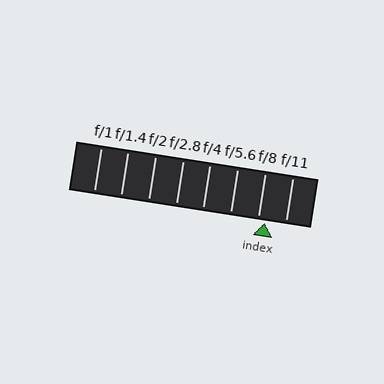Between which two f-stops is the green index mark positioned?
The index mark is between f/8 and f/11.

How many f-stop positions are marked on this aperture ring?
There are 8 f-stop positions marked.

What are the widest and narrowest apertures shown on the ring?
The widest aperture shown is f/1 and the narrowest is f/11.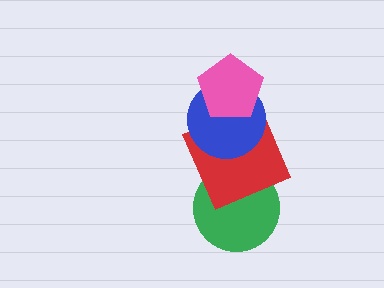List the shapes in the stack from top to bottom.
From top to bottom: the pink pentagon, the blue circle, the red square, the green circle.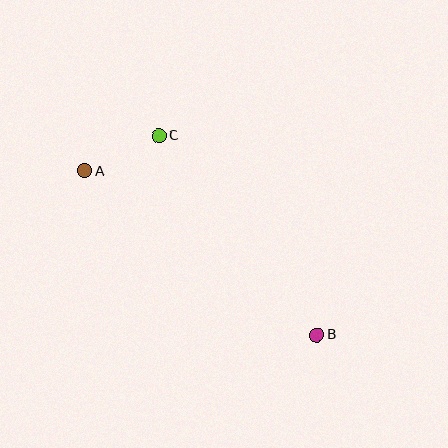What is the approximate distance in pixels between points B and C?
The distance between B and C is approximately 254 pixels.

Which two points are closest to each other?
Points A and C are closest to each other.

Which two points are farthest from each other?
Points A and B are farthest from each other.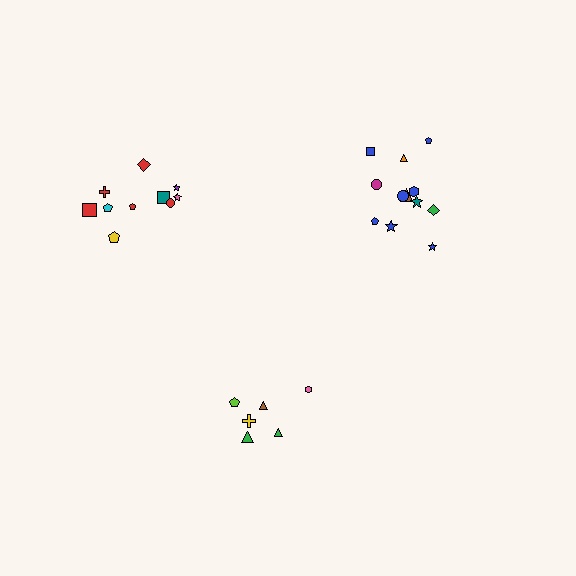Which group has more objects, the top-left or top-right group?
The top-right group.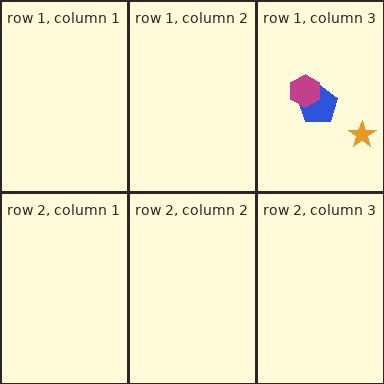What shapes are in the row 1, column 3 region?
The blue pentagon, the orange star, the magenta hexagon.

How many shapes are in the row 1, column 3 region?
3.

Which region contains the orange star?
The row 1, column 3 region.